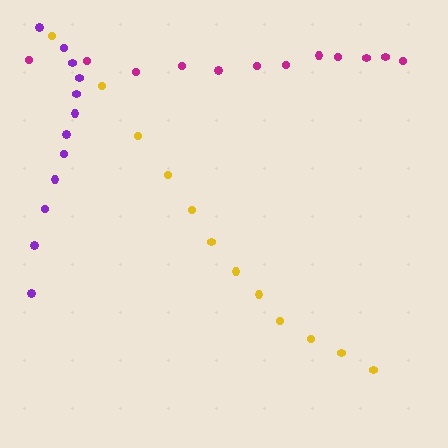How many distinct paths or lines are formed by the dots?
There are 3 distinct paths.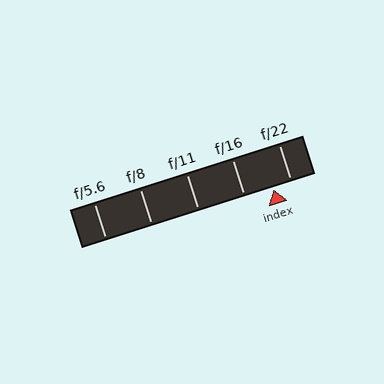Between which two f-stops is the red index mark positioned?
The index mark is between f/16 and f/22.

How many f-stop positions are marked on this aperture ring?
There are 5 f-stop positions marked.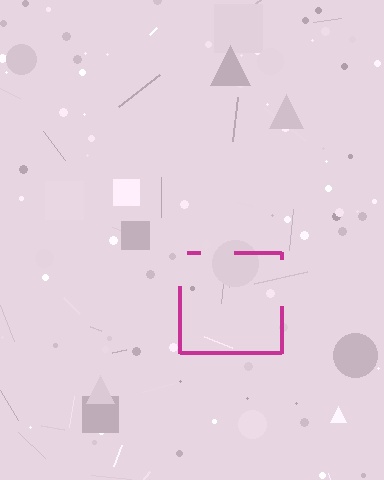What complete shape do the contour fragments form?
The contour fragments form a square.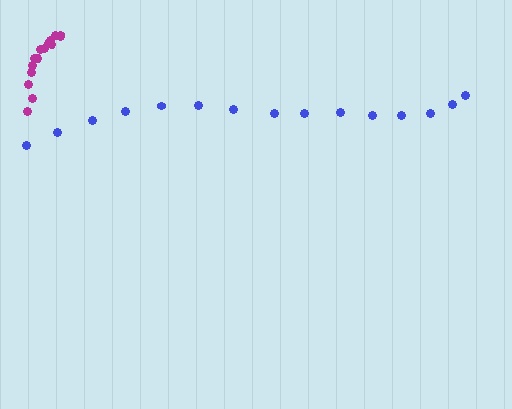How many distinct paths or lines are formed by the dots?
There are 2 distinct paths.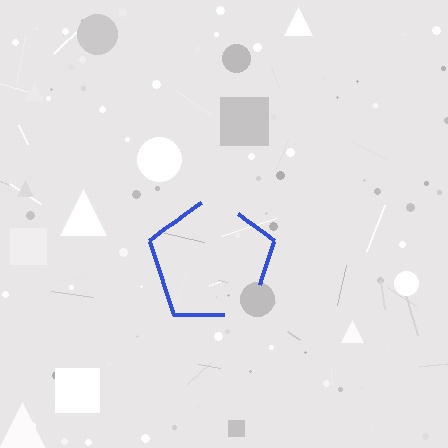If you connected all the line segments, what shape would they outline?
They would outline a pentagon.